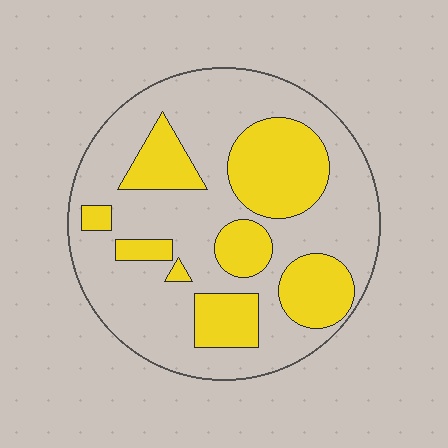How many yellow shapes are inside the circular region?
8.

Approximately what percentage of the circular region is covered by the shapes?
Approximately 35%.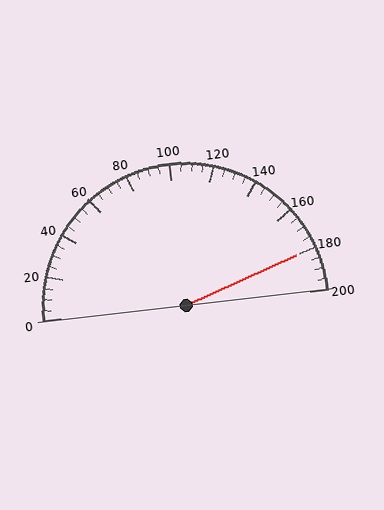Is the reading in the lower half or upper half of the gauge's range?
The reading is in the upper half of the range (0 to 200).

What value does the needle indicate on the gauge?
The needle indicates approximately 180.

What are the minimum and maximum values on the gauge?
The gauge ranges from 0 to 200.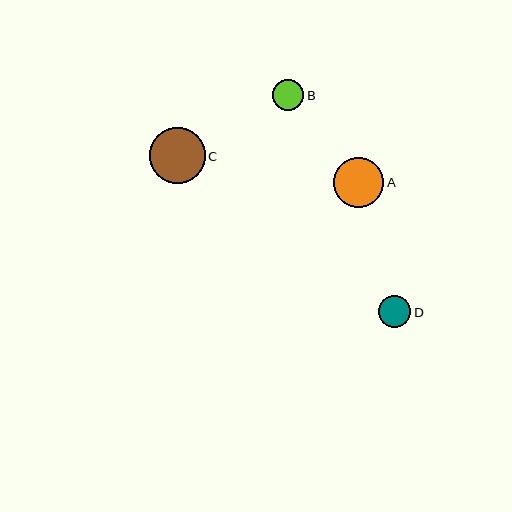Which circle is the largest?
Circle C is the largest with a size of approximately 56 pixels.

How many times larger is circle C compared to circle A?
Circle C is approximately 1.1 times the size of circle A.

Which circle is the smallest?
Circle B is the smallest with a size of approximately 31 pixels.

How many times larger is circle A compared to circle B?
Circle A is approximately 1.6 times the size of circle B.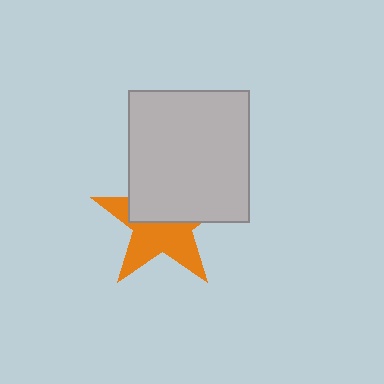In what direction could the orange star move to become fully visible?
The orange star could move down. That would shift it out from behind the light gray rectangle entirely.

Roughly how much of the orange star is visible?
About half of it is visible (roughly 51%).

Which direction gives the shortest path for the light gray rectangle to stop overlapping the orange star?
Moving up gives the shortest separation.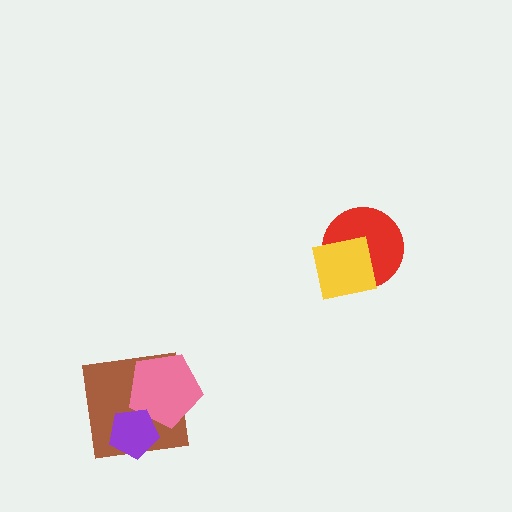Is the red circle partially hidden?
Yes, it is partially covered by another shape.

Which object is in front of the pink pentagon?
The purple pentagon is in front of the pink pentagon.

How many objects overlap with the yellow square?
1 object overlaps with the yellow square.